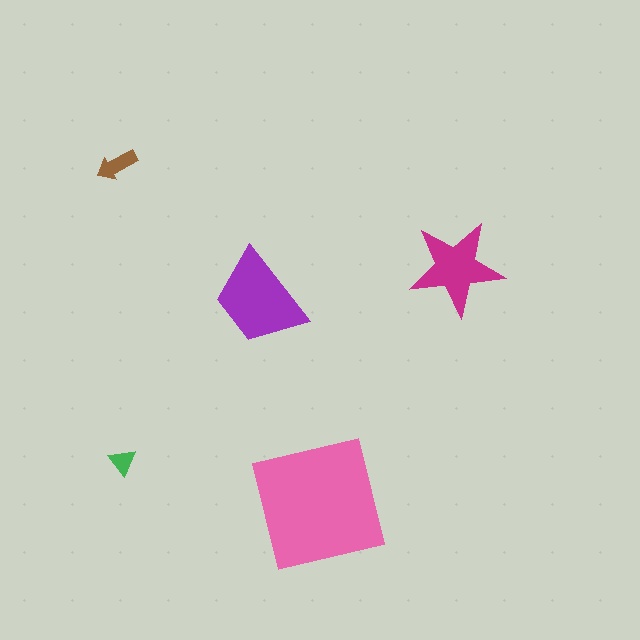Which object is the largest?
The pink square.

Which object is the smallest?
The green triangle.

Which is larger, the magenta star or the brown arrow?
The magenta star.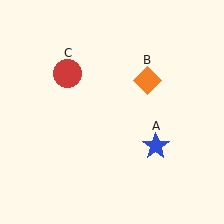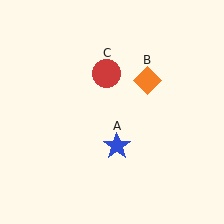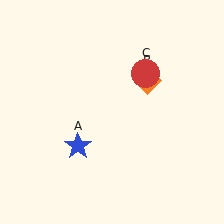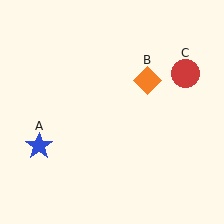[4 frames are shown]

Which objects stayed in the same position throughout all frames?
Orange diamond (object B) remained stationary.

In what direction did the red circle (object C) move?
The red circle (object C) moved right.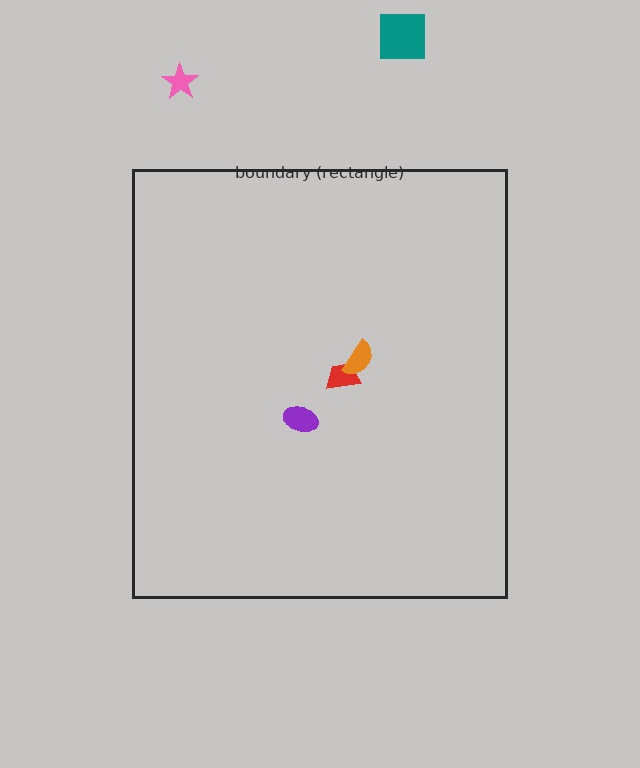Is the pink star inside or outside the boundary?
Outside.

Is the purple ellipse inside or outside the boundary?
Inside.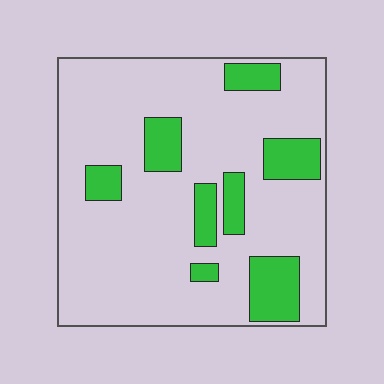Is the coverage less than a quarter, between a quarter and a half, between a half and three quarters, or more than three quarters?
Less than a quarter.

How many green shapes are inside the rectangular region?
8.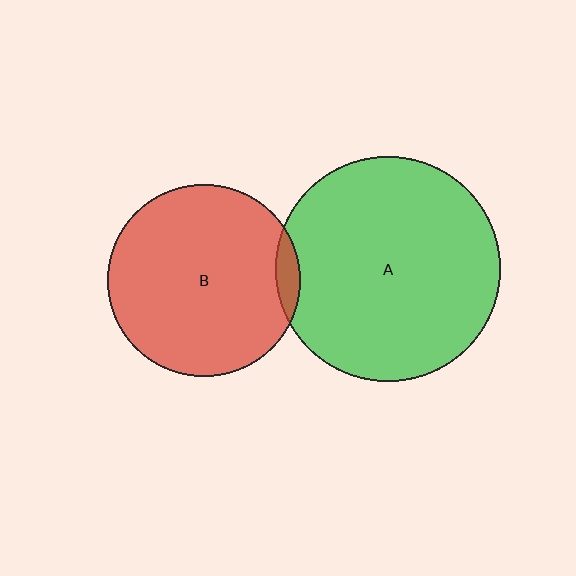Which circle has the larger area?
Circle A (green).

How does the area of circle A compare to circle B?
Approximately 1.4 times.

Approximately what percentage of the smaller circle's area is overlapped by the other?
Approximately 5%.